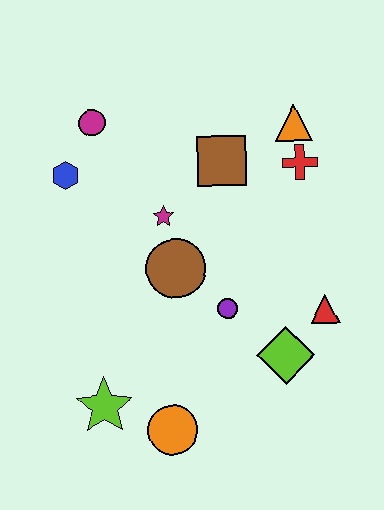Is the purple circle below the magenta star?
Yes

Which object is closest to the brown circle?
The magenta star is closest to the brown circle.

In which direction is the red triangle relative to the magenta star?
The red triangle is to the right of the magenta star.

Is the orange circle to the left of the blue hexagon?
No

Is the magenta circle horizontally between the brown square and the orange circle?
No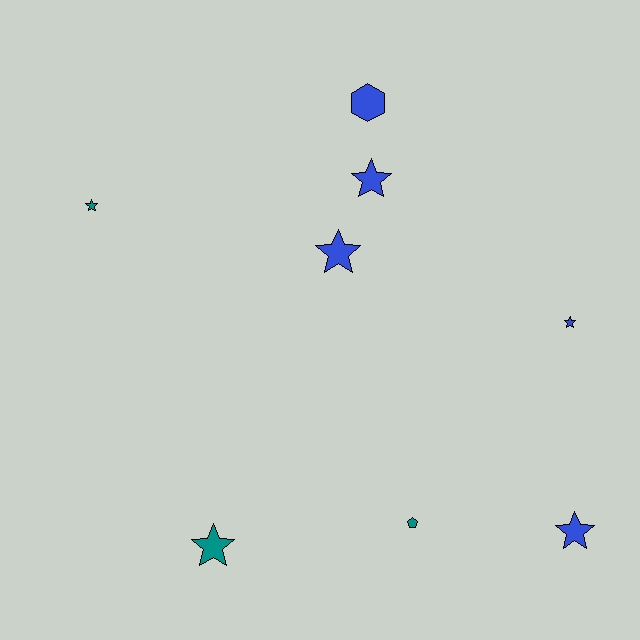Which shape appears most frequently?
Star, with 6 objects.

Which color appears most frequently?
Blue, with 5 objects.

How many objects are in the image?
There are 8 objects.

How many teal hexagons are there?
There are no teal hexagons.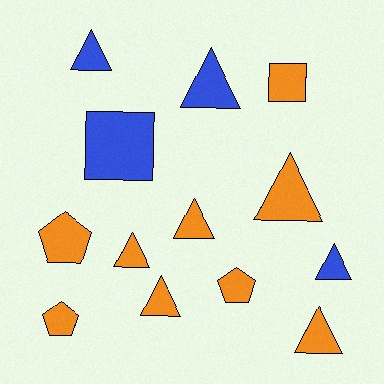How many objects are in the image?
There are 13 objects.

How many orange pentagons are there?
There are 3 orange pentagons.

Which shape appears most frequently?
Triangle, with 8 objects.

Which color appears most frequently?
Orange, with 9 objects.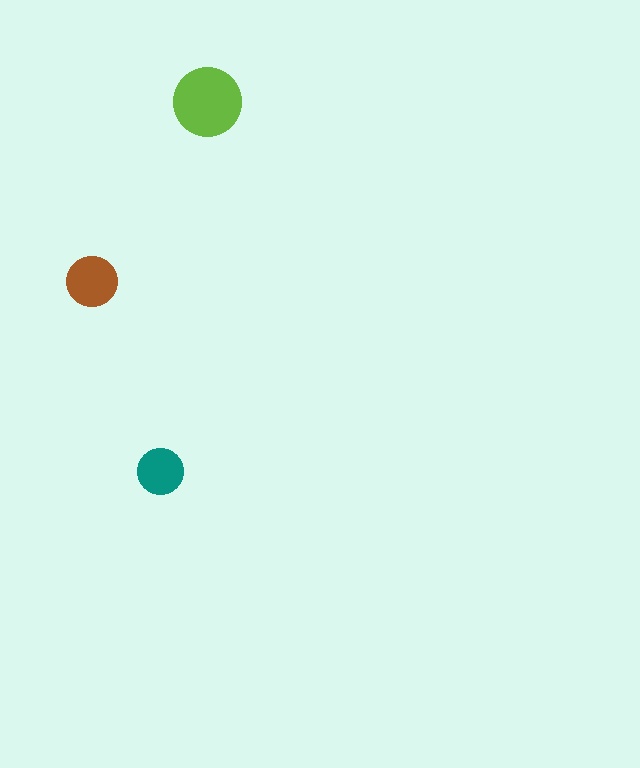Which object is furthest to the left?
The brown circle is leftmost.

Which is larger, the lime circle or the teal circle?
The lime one.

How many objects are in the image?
There are 3 objects in the image.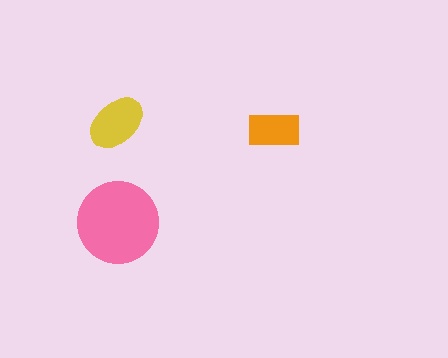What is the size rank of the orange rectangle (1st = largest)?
3rd.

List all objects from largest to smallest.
The pink circle, the yellow ellipse, the orange rectangle.